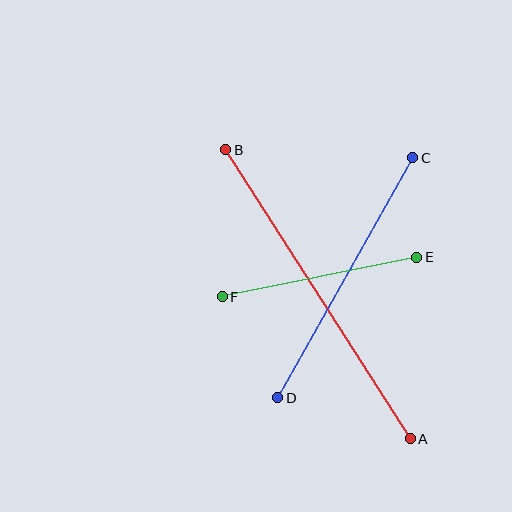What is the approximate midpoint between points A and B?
The midpoint is at approximately (318, 294) pixels.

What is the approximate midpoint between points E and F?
The midpoint is at approximately (320, 277) pixels.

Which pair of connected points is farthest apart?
Points A and B are farthest apart.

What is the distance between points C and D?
The distance is approximately 275 pixels.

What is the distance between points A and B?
The distance is approximately 343 pixels.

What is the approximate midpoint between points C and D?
The midpoint is at approximately (345, 278) pixels.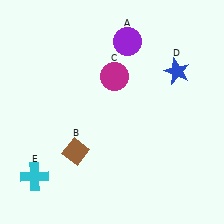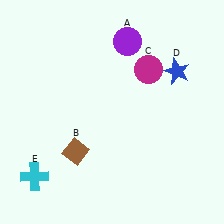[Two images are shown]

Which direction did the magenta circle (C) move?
The magenta circle (C) moved right.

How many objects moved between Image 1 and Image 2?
1 object moved between the two images.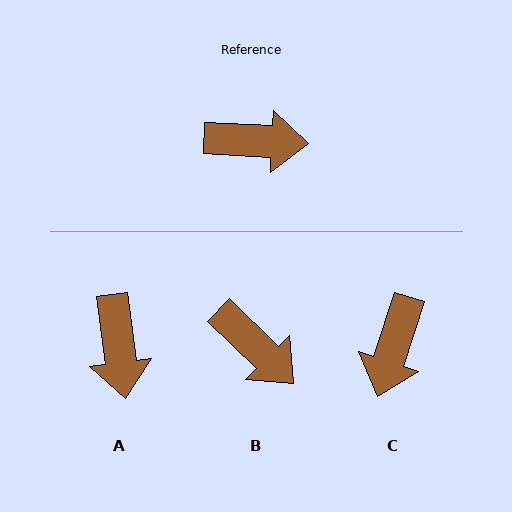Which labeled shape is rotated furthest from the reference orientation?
C, about 105 degrees away.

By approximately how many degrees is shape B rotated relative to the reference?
Approximately 42 degrees clockwise.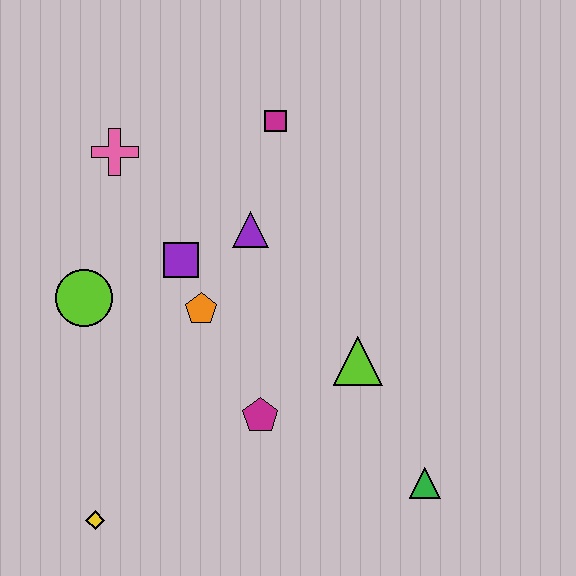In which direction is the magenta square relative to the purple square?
The magenta square is above the purple square.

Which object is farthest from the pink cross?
The green triangle is farthest from the pink cross.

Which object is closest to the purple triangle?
The purple square is closest to the purple triangle.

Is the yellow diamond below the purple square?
Yes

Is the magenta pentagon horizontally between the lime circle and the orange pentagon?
No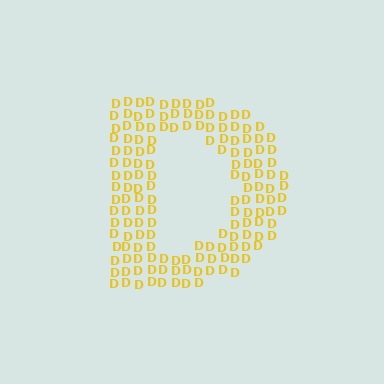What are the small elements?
The small elements are letter D's.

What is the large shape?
The large shape is the letter D.